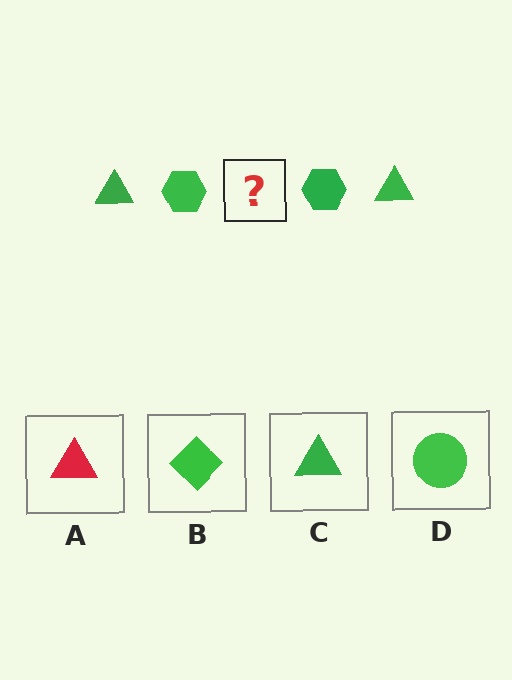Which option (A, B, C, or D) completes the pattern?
C.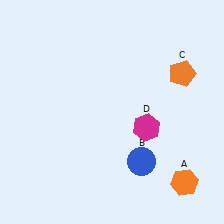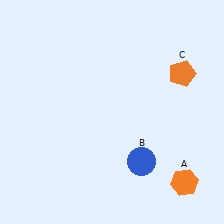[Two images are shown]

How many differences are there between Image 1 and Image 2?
There is 1 difference between the two images.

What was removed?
The magenta hexagon (D) was removed in Image 2.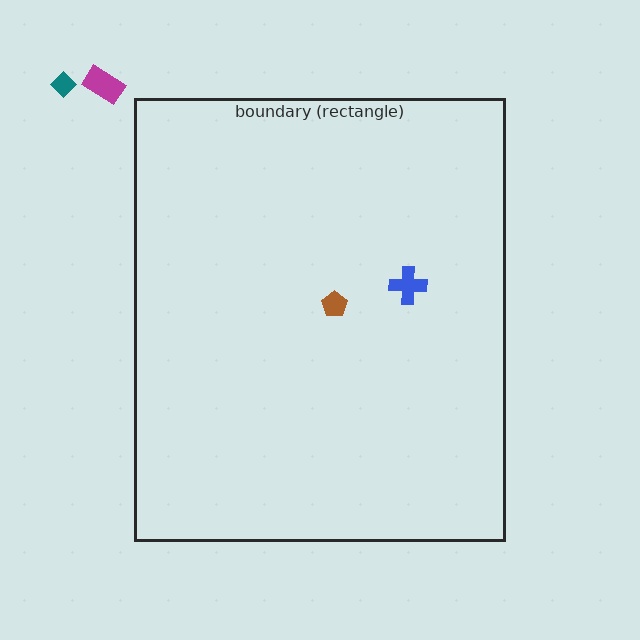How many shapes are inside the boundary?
2 inside, 2 outside.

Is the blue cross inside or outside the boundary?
Inside.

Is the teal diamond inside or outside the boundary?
Outside.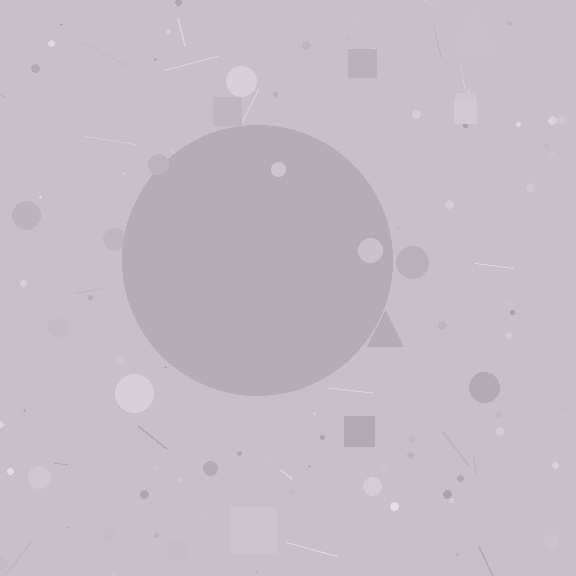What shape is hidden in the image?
A circle is hidden in the image.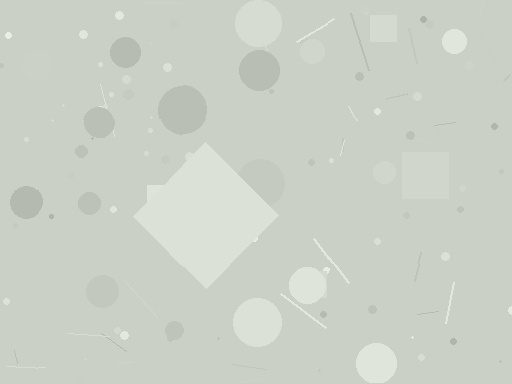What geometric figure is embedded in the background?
A diamond is embedded in the background.